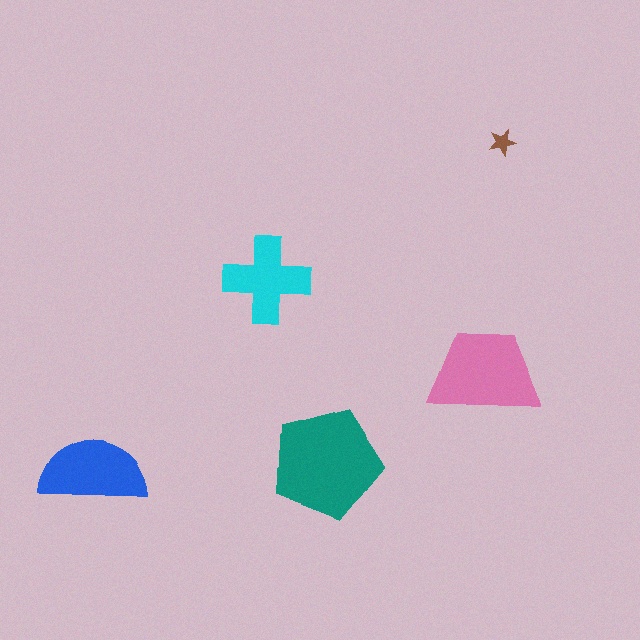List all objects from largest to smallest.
The teal pentagon, the pink trapezoid, the blue semicircle, the cyan cross, the brown star.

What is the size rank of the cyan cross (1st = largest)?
4th.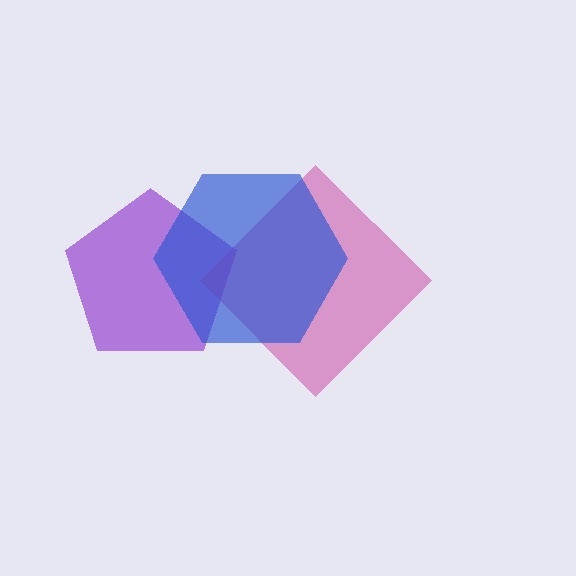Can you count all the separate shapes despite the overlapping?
Yes, there are 3 separate shapes.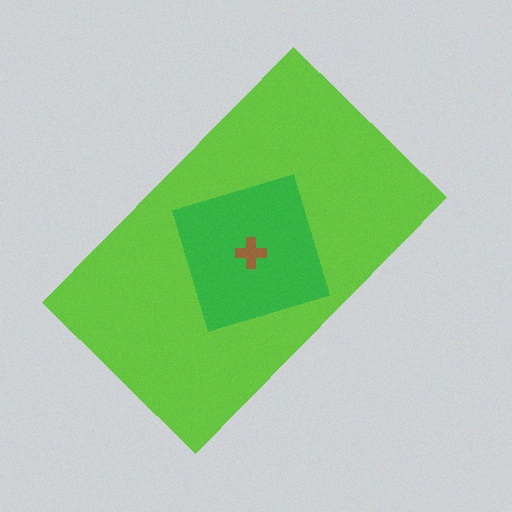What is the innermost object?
The brown cross.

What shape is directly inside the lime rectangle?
The green square.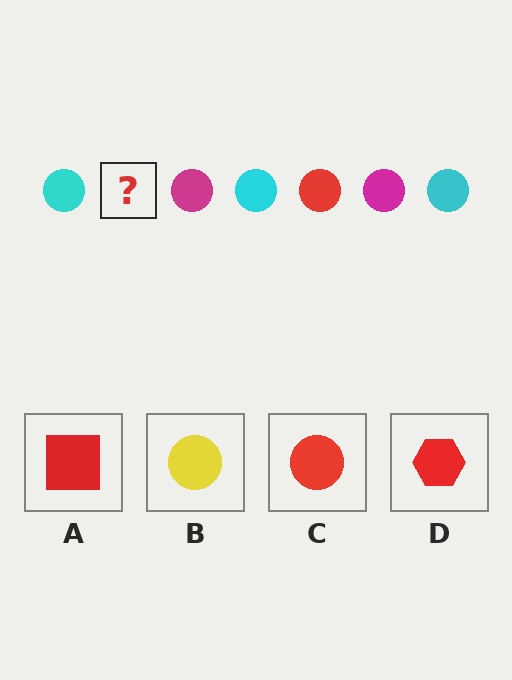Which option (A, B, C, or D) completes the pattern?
C.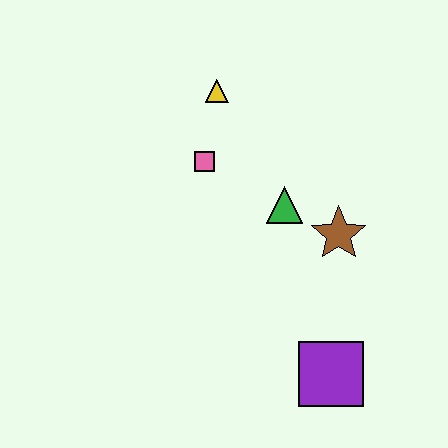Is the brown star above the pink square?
No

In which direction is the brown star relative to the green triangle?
The brown star is to the right of the green triangle.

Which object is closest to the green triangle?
The brown star is closest to the green triangle.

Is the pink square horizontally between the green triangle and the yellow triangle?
No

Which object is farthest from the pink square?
The purple square is farthest from the pink square.